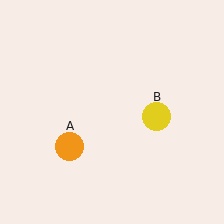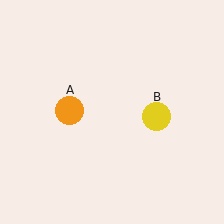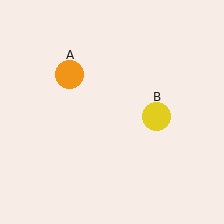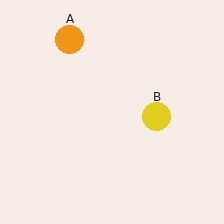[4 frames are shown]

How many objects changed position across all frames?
1 object changed position: orange circle (object A).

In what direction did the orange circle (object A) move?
The orange circle (object A) moved up.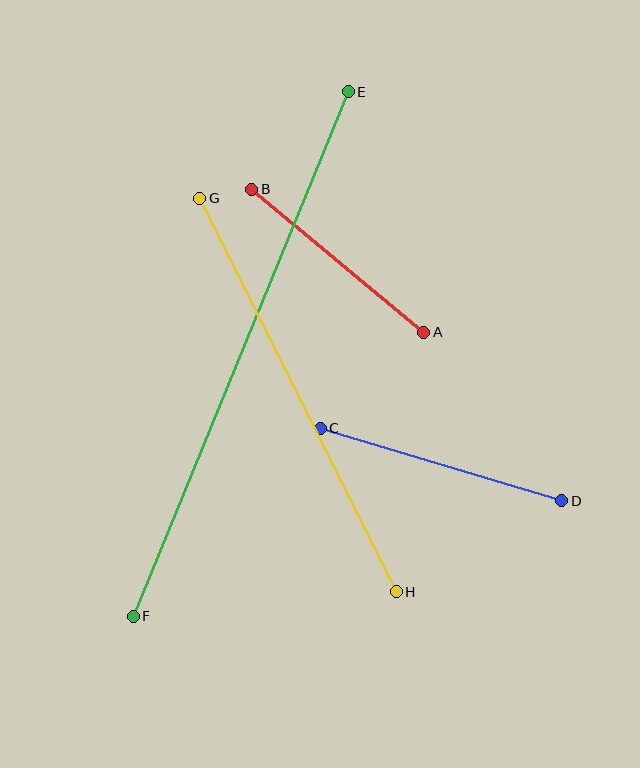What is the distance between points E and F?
The distance is approximately 567 pixels.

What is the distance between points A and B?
The distance is approximately 224 pixels.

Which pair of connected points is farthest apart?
Points E and F are farthest apart.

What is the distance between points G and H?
The distance is approximately 440 pixels.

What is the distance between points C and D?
The distance is approximately 252 pixels.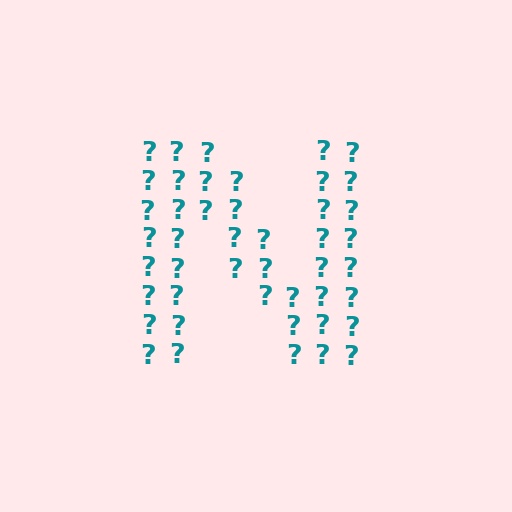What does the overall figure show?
The overall figure shows the letter N.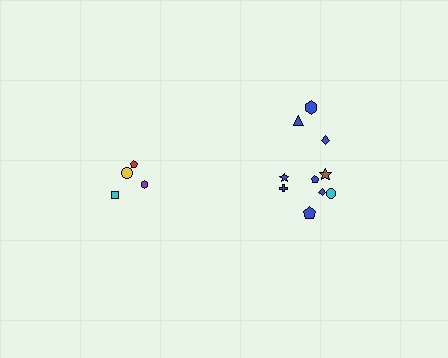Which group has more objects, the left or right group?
The right group.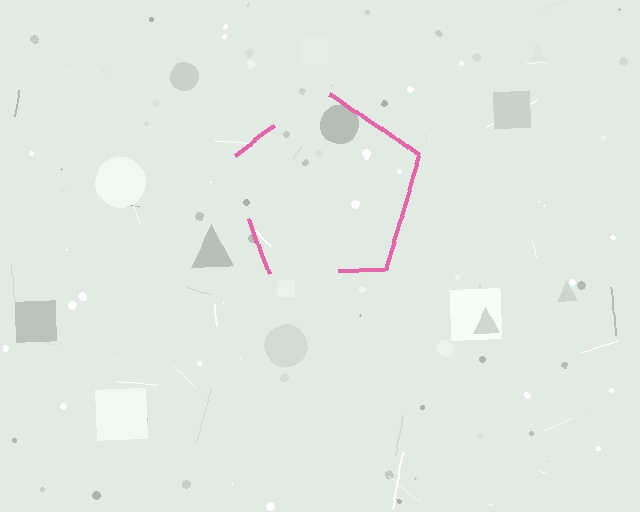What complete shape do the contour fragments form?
The contour fragments form a pentagon.